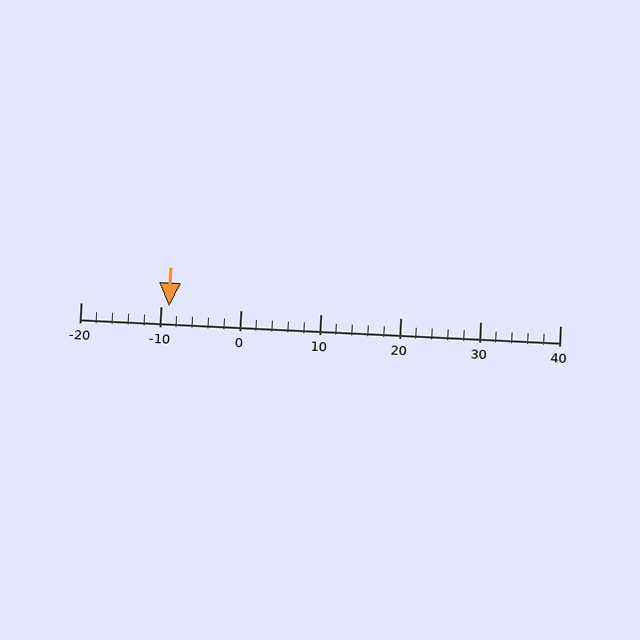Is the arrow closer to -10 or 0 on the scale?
The arrow is closer to -10.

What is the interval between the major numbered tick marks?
The major tick marks are spaced 10 units apart.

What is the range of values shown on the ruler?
The ruler shows values from -20 to 40.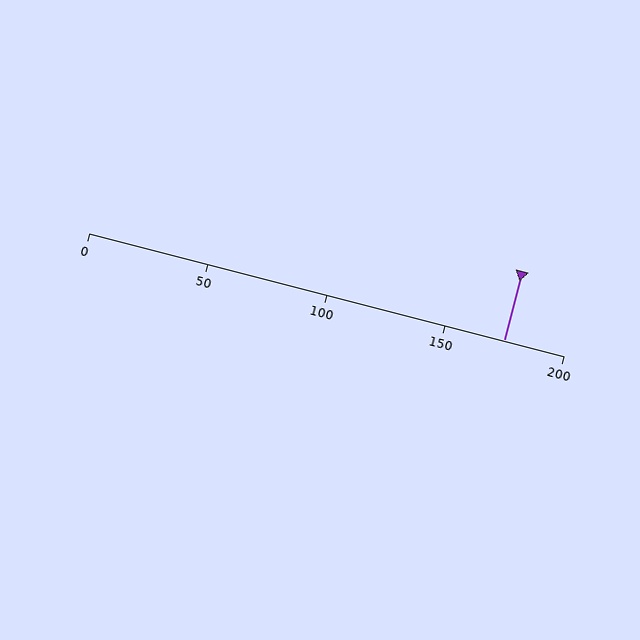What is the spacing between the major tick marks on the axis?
The major ticks are spaced 50 apart.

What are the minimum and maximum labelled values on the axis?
The axis runs from 0 to 200.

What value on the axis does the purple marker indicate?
The marker indicates approximately 175.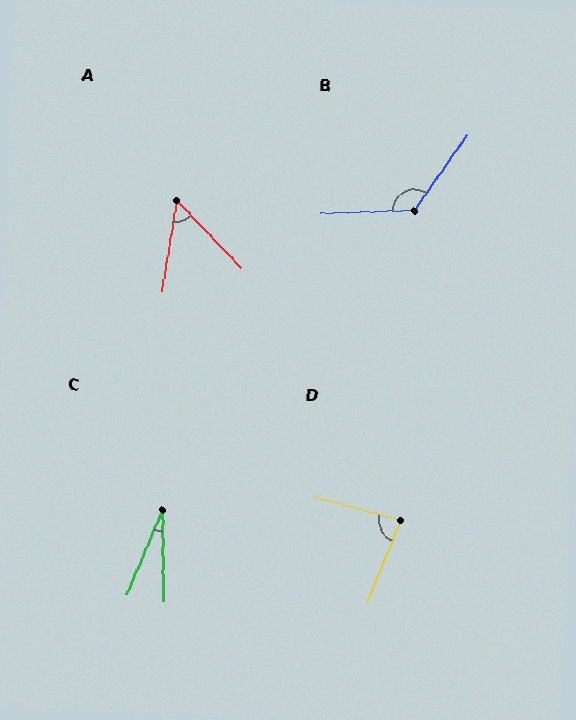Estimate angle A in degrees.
Approximately 53 degrees.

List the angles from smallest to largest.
C (24°), A (53°), D (83°), B (127°).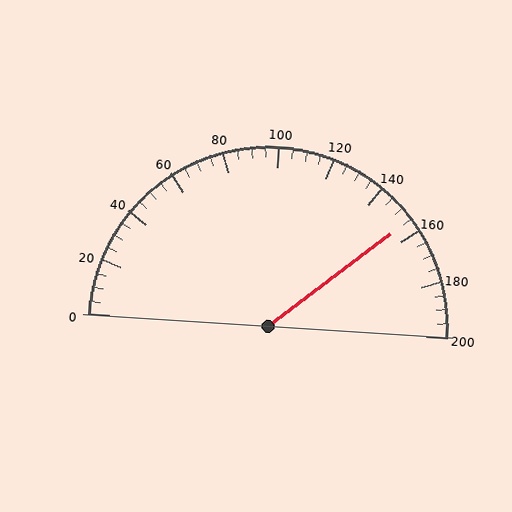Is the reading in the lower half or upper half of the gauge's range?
The reading is in the upper half of the range (0 to 200).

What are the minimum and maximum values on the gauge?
The gauge ranges from 0 to 200.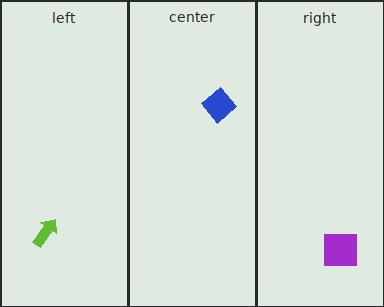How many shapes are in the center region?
1.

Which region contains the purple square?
The right region.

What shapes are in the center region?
The blue diamond.